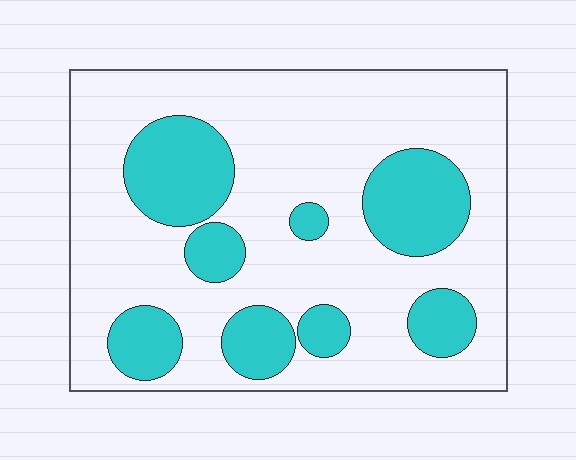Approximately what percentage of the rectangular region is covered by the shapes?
Approximately 25%.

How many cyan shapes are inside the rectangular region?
8.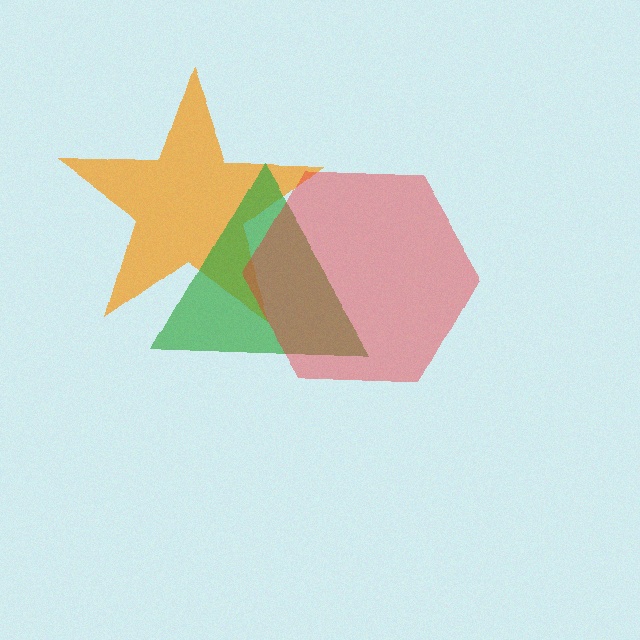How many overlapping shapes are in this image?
There are 3 overlapping shapes in the image.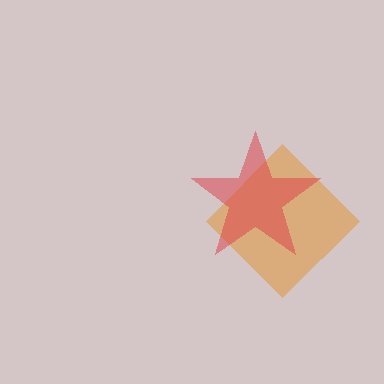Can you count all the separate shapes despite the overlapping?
Yes, there are 2 separate shapes.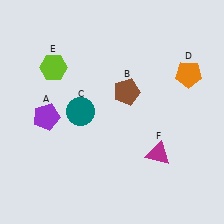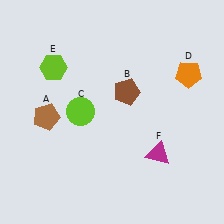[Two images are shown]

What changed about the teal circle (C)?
In Image 1, C is teal. In Image 2, it changed to lime.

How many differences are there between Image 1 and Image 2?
There are 2 differences between the two images.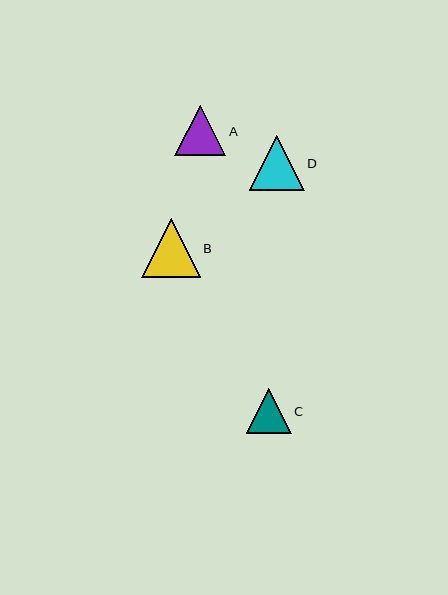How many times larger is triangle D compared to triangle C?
Triangle D is approximately 1.2 times the size of triangle C.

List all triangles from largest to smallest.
From largest to smallest: B, D, A, C.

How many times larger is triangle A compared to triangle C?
Triangle A is approximately 1.1 times the size of triangle C.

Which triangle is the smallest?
Triangle C is the smallest with a size of approximately 45 pixels.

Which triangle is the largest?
Triangle B is the largest with a size of approximately 58 pixels.